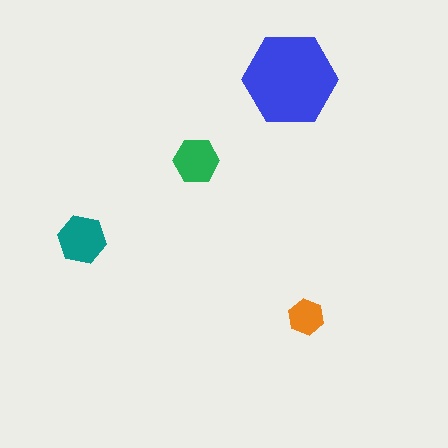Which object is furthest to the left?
The teal hexagon is leftmost.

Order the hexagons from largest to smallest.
the blue one, the teal one, the green one, the orange one.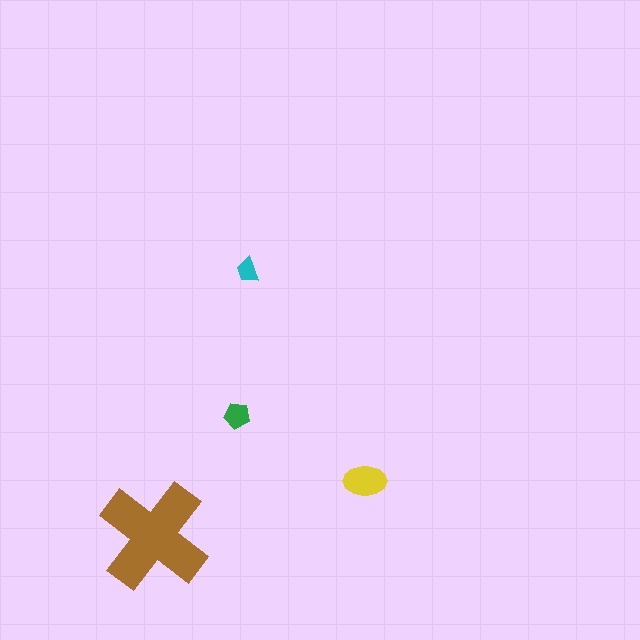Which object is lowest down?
The brown cross is bottommost.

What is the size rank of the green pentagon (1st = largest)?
3rd.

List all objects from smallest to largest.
The cyan trapezoid, the green pentagon, the yellow ellipse, the brown cross.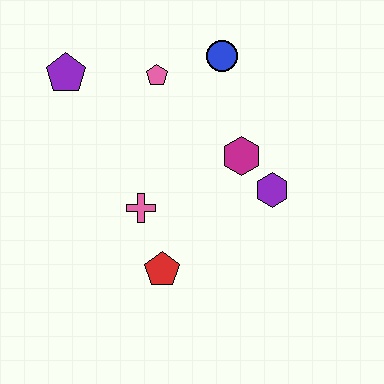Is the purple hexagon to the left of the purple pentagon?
No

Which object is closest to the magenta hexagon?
The purple hexagon is closest to the magenta hexagon.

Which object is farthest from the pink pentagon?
The red pentagon is farthest from the pink pentagon.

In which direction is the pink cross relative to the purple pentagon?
The pink cross is below the purple pentagon.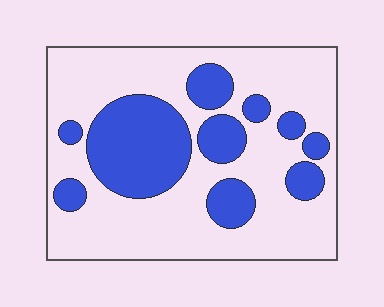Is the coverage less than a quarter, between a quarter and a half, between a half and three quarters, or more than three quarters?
Between a quarter and a half.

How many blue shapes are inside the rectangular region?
10.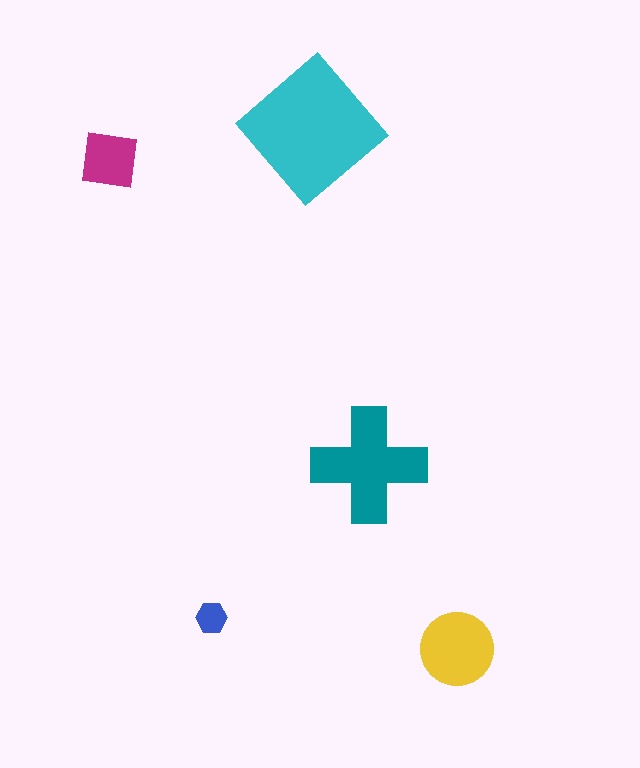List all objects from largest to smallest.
The cyan diamond, the teal cross, the yellow circle, the magenta square, the blue hexagon.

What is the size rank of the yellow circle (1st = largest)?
3rd.